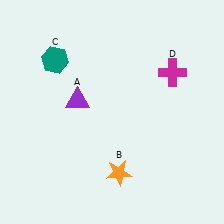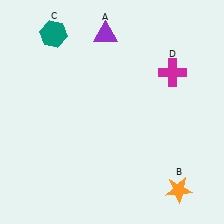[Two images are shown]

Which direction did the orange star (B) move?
The orange star (B) moved right.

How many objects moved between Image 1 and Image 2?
3 objects moved between the two images.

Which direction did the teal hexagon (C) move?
The teal hexagon (C) moved up.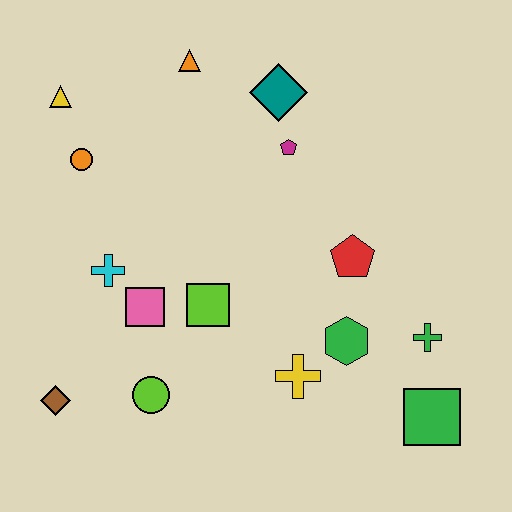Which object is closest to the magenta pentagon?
The teal diamond is closest to the magenta pentagon.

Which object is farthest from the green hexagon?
The yellow triangle is farthest from the green hexagon.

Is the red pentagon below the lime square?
No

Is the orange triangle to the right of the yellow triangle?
Yes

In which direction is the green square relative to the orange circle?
The green square is to the right of the orange circle.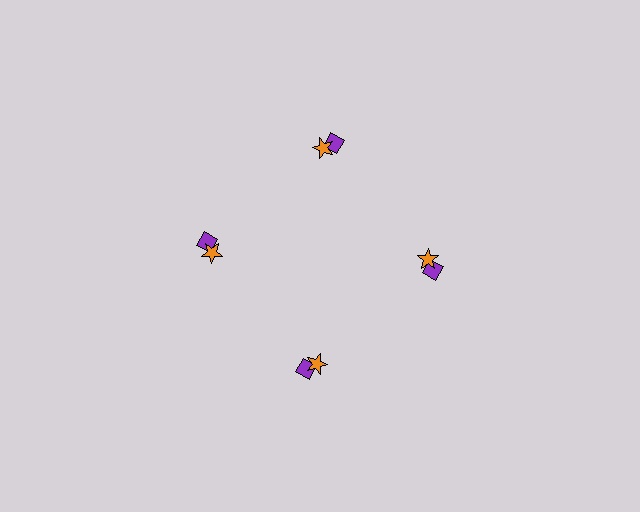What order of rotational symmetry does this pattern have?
This pattern has 4-fold rotational symmetry.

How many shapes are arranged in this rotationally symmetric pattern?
There are 8 shapes, arranged in 4 groups of 2.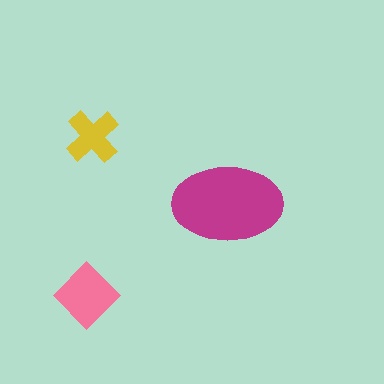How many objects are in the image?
There are 3 objects in the image.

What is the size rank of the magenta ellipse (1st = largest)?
1st.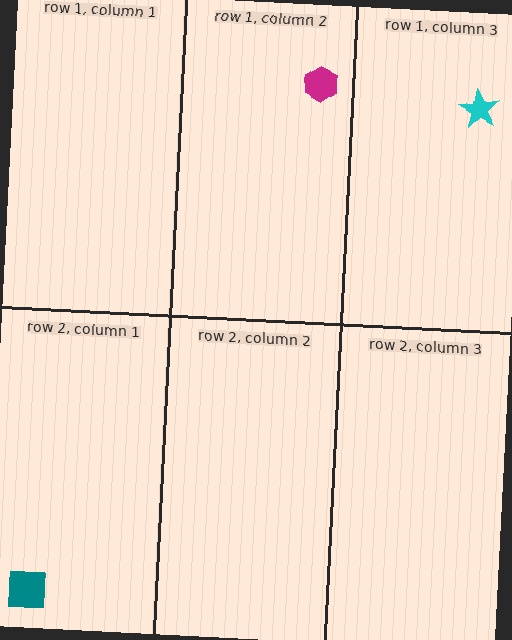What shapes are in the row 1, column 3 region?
The cyan star.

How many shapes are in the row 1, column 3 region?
1.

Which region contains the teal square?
The row 2, column 1 region.